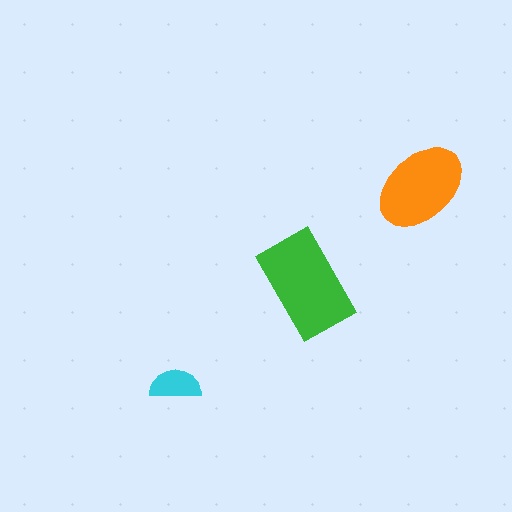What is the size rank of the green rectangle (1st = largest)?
1st.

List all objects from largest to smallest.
The green rectangle, the orange ellipse, the cyan semicircle.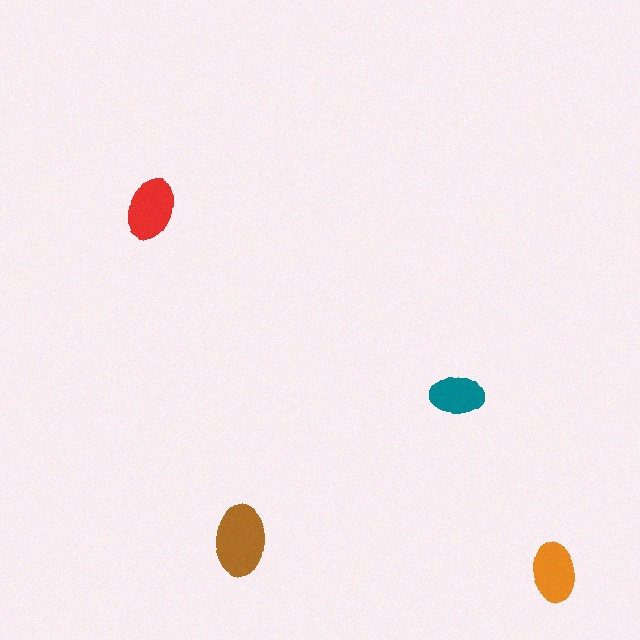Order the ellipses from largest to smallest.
the brown one, the red one, the orange one, the teal one.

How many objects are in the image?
There are 4 objects in the image.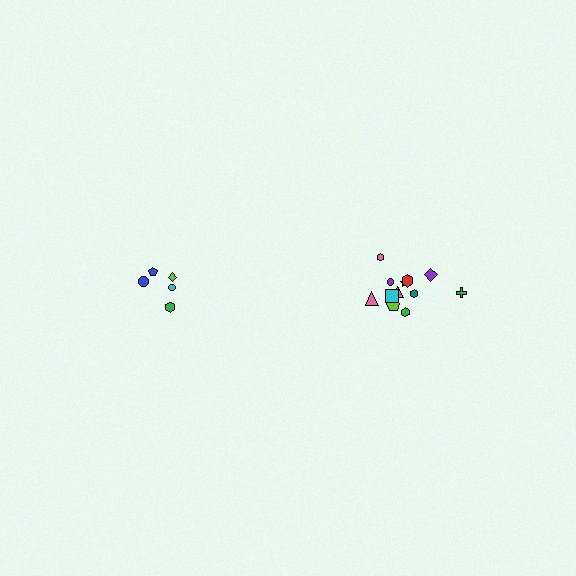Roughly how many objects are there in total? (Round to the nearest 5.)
Roughly 15 objects in total.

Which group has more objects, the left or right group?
The right group.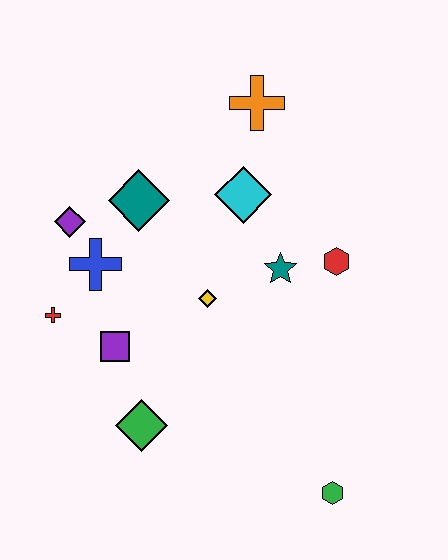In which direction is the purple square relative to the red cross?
The purple square is to the right of the red cross.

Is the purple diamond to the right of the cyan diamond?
No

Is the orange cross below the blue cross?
No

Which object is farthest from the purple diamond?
The green hexagon is farthest from the purple diamond.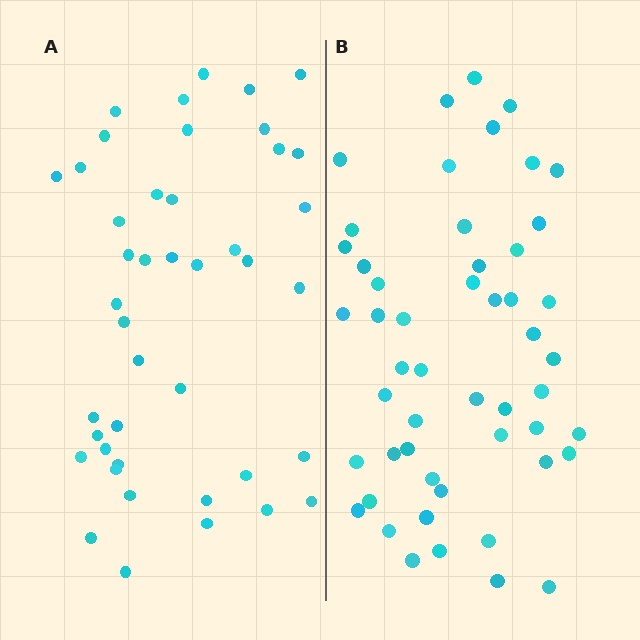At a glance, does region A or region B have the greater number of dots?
Region B (the right region) has more dots.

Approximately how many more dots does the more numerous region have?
Region B has roughly 8 or so more dots than region A.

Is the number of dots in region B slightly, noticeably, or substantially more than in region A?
Region B has only slightly more — the two regions are fairly close. The ratio is roughly 1.2 to 1.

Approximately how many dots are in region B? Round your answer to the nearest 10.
About 50 dots. (The exact count is 51, which rounds to 50.)